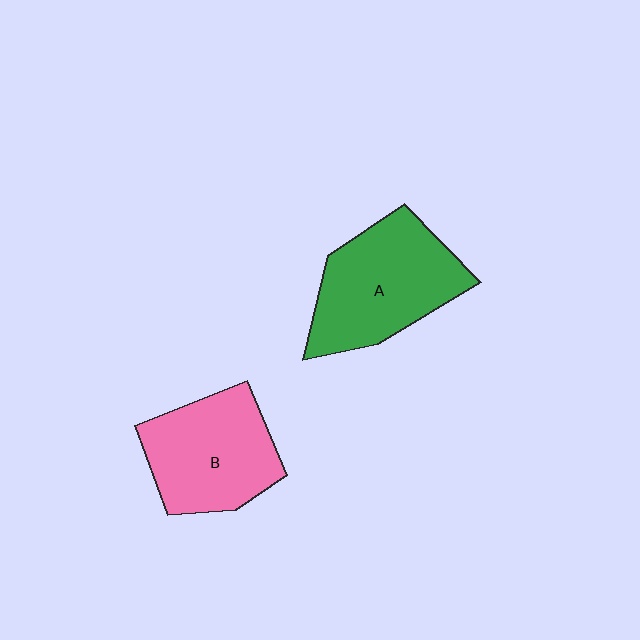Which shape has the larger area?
Shape A (green).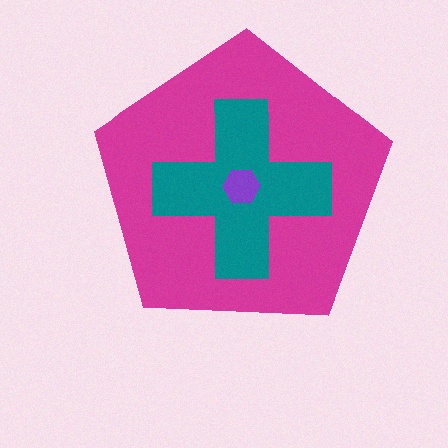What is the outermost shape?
The magenta pentagon.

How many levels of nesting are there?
3.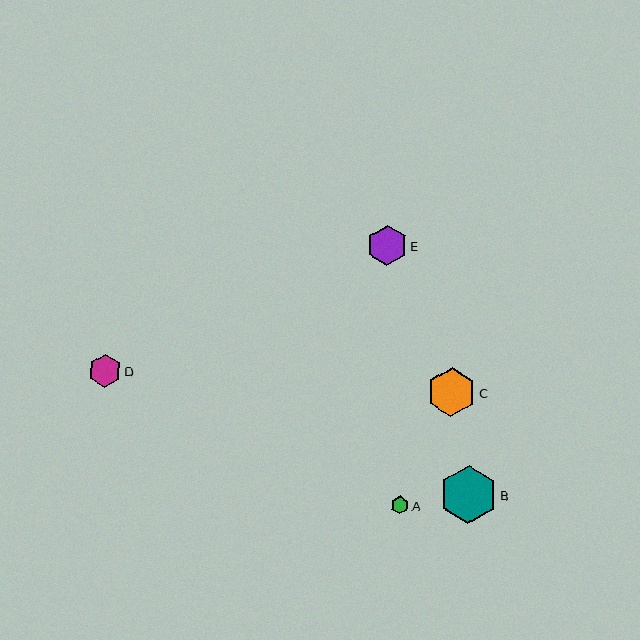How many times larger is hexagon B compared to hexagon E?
Hexagon B is approximately 1.4 times the size of hexagon E.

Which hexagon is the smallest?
Hexagon A is the smallest with a size of approximately 18 pixels.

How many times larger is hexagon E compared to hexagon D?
Hexagon E is approximately 1.3 times the size of hexagon D.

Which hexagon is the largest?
Hexagon B is the largest with a size of approximately 58 pixels.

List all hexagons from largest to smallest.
From largest to smallest: B, C, E, D, A.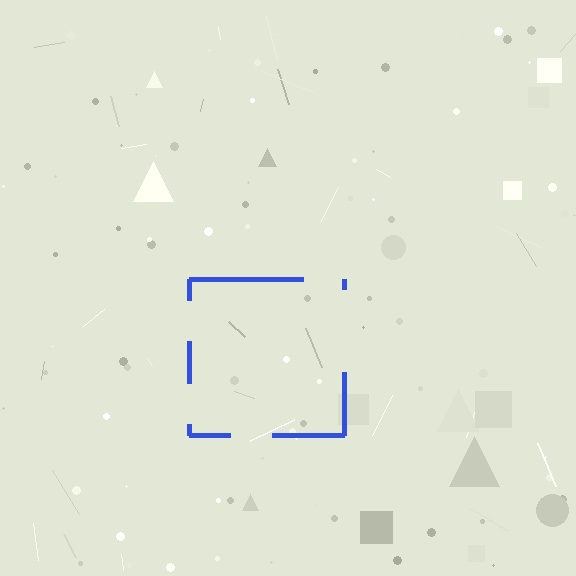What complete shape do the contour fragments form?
The contour fragments form a square.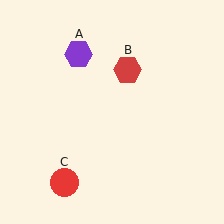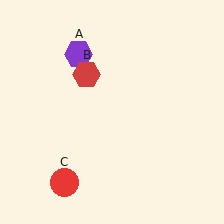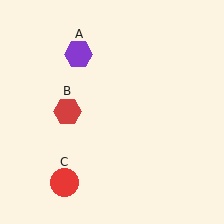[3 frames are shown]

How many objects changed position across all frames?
1 object changed position: red hexagon (object B).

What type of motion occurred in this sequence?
The red hexagon (object B) rotated counterclockwise around the center of the scene.